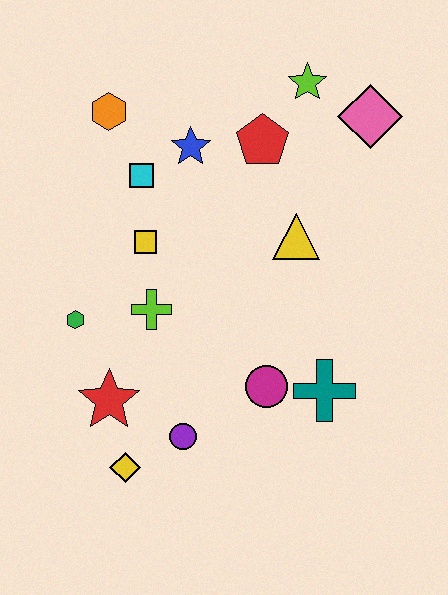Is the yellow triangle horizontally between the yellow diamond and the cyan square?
No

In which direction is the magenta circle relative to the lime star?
The magenta circle is below the lime star.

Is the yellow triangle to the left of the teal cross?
Yes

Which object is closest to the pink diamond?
The lime star is closest to the pink diamond.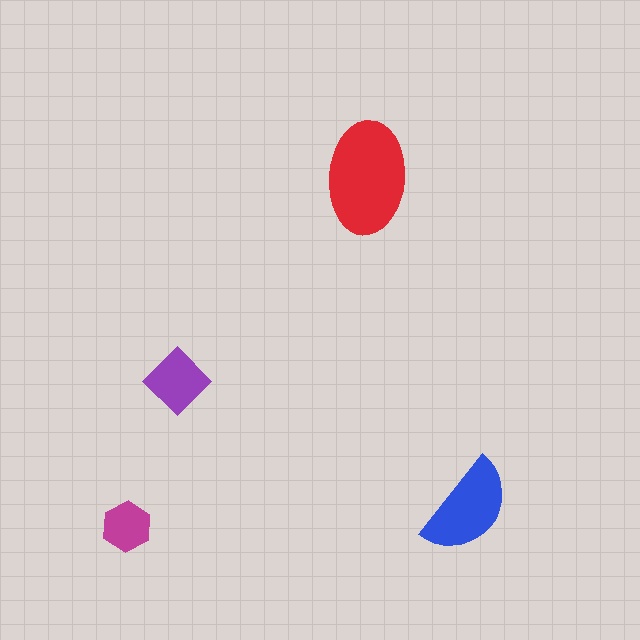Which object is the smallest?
The magenta hexagon.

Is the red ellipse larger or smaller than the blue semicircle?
Larger.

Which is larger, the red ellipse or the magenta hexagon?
The red ellipse.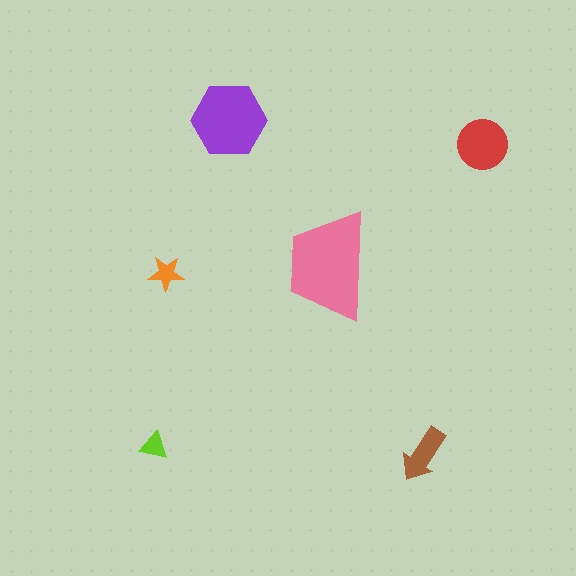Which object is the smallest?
The lime triangle.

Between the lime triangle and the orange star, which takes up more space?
The orange star.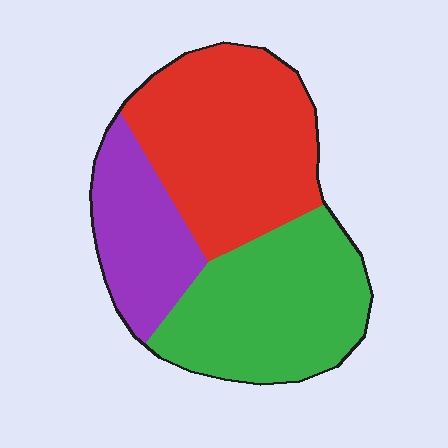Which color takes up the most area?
Red, at roughly 40%.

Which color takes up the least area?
Purple, at roughly 20%.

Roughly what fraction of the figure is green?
Green takes up between a quarter and a half of the figure.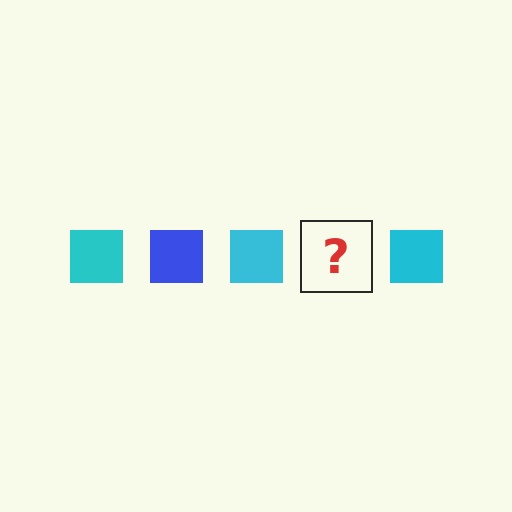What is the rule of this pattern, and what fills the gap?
The rule is that the pattern cycles through cyan, blue squares. The gap should be filled with a blue square.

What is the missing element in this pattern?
The missing element is a blue square.